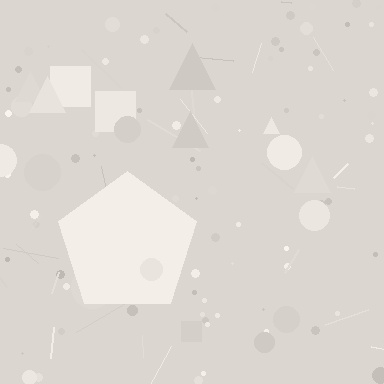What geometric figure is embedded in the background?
A pentagon is embedded in the background.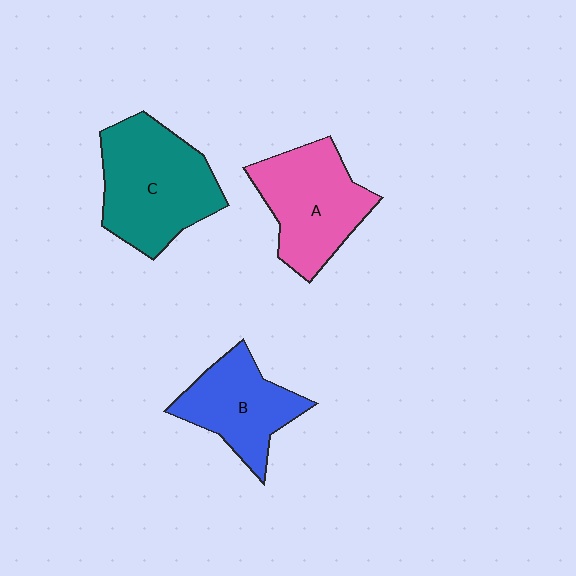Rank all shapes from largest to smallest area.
From largest to smallest: C (teal), A (pink), B (blue).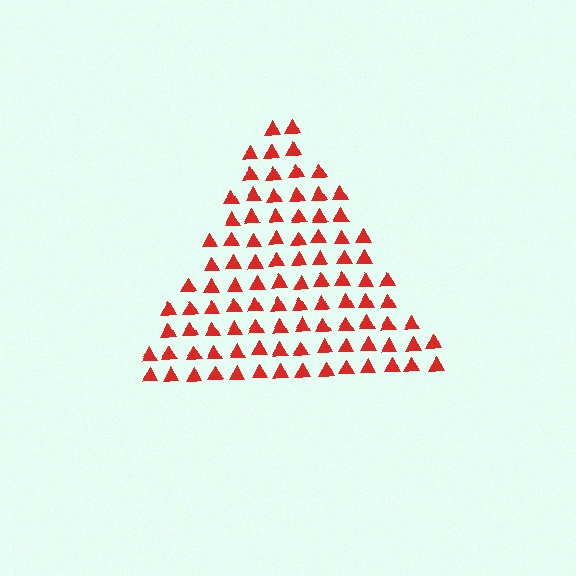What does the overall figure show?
The overall figure shows a triangle.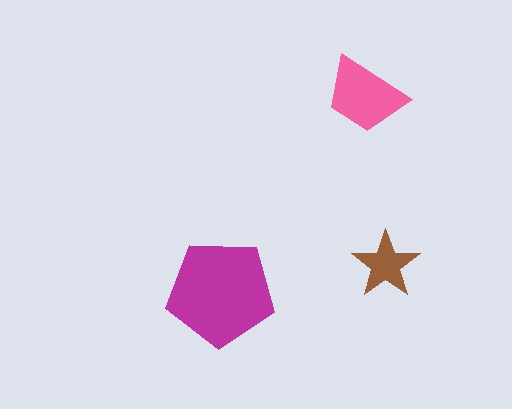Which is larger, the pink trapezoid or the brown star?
The pink trapezoid.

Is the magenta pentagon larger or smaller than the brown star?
Larger.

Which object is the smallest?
The brown star.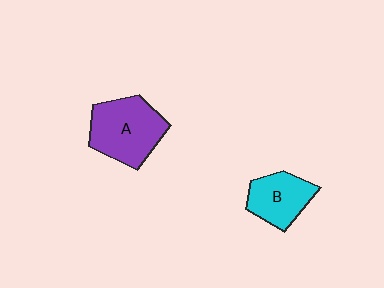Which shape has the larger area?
Shape A (purple).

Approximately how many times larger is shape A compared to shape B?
Approximately 1.4 times.